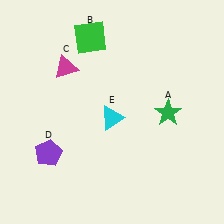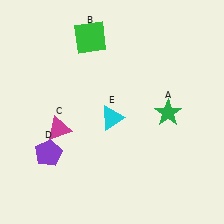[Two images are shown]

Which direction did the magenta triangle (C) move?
The magenta triangle (C) moved down.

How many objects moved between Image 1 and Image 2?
1 object moved between the two images.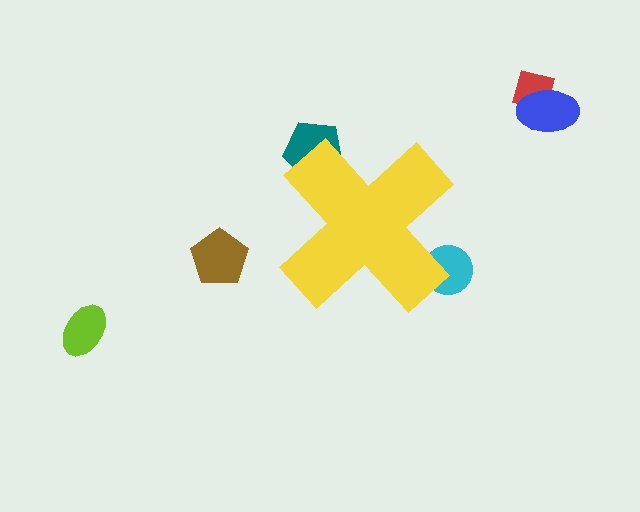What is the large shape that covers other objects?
A yellow cross.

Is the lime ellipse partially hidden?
No, the lime ellipse is fully visible.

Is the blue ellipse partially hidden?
No, the blue ellipse is fully visible.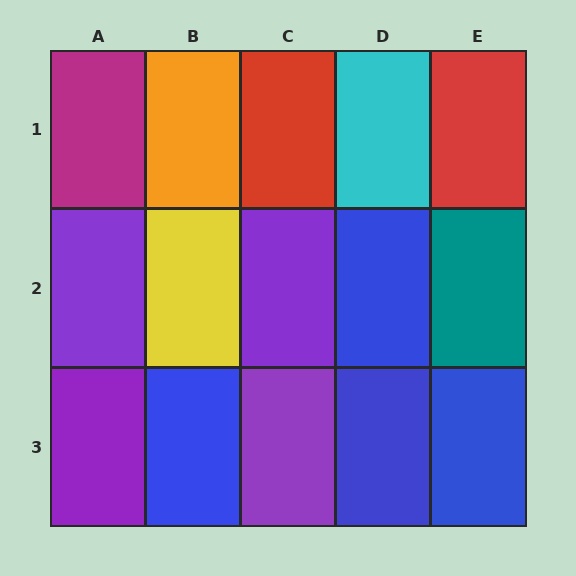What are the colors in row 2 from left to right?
Purple, yellow, purple, blue, teal.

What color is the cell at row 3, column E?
Blue.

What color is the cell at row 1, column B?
Orange.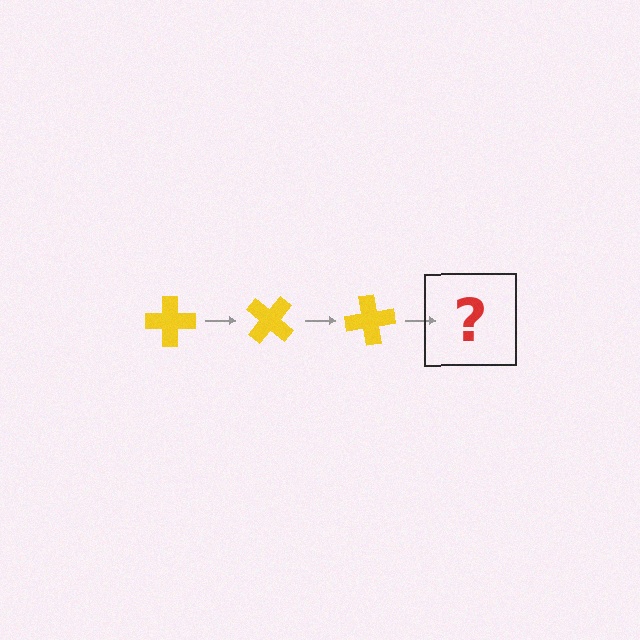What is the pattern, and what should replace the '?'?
The pattern is that the cross rotates 40 degrees each step. The '?' should be a yellow cross rotated 120 degrees.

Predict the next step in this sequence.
The next step is a yellow cross rotated 120 degrees.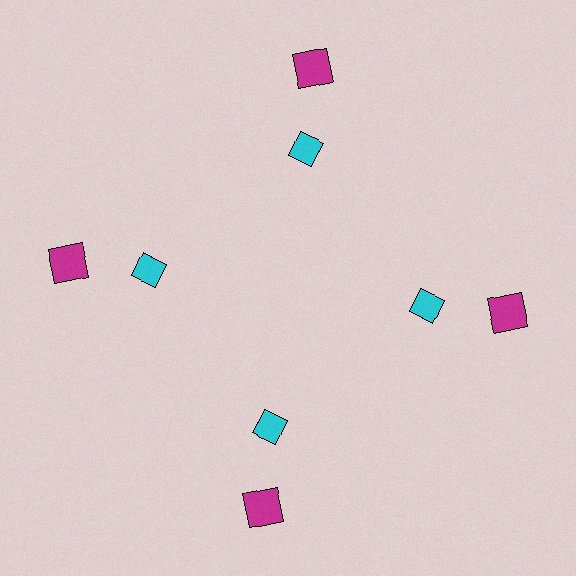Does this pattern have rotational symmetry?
Yes, this pattern has 4-fold rotational symmetry. It looks the same after rotating 90 degrees around the center.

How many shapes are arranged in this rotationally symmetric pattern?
There are 8 shapes, arranged in 4 groups of 2.